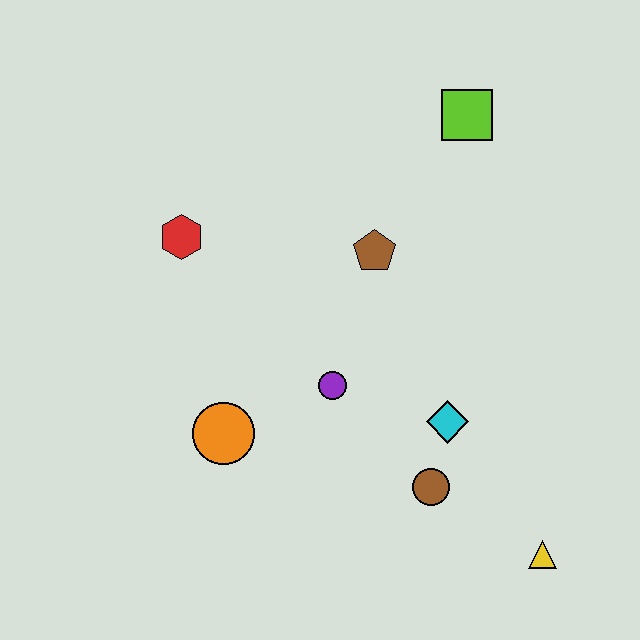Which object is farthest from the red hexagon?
The yellow triangle is farthest from the red hexagon.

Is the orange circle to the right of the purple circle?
No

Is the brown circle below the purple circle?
Yes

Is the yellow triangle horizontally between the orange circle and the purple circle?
No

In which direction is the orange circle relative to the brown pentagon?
The orange circle is below the brown pentagon.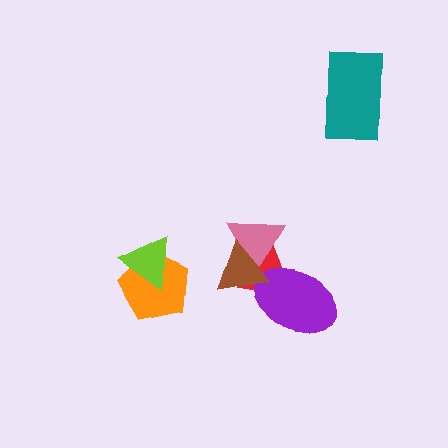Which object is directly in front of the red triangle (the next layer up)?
The purple ellipse is directly in front of the red triangle.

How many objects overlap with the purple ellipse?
2 objects overlap with the purple ellipse.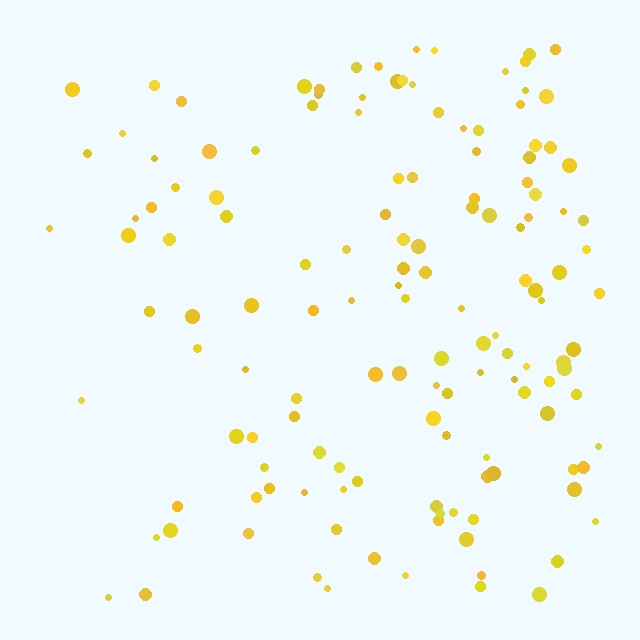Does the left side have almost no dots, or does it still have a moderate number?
Still a moderate number, just noticeably fewer than the right.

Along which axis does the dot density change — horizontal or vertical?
Horizontal.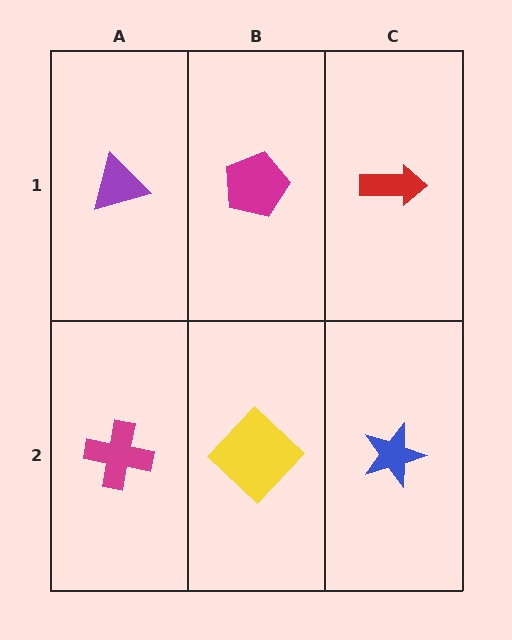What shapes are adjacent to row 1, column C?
A blue star (row 2, column C), a magenta pentagon (row 1, column B).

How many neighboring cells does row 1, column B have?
3.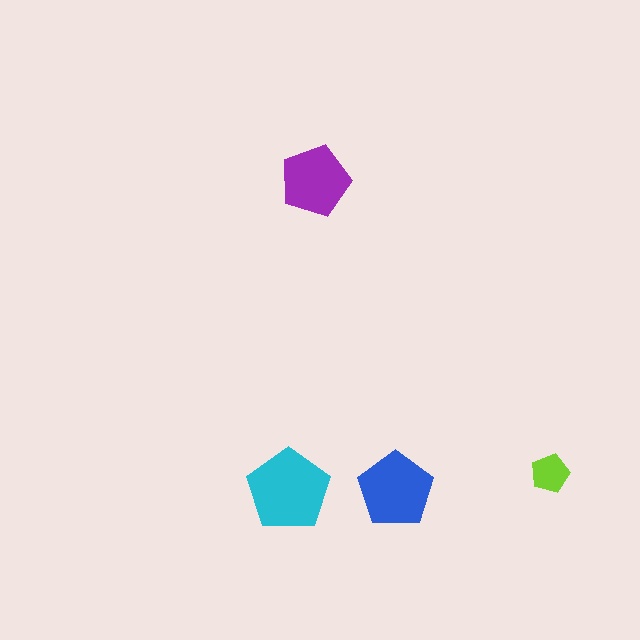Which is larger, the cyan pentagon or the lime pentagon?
The cyan one.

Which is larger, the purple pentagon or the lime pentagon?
The purple one.